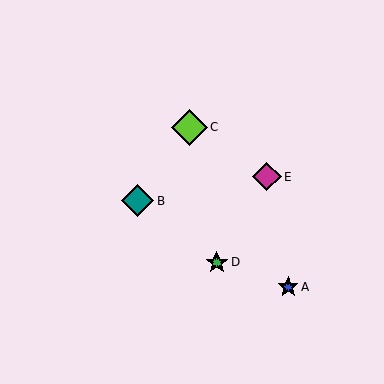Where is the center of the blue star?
The center of the blue star is at (288, 287).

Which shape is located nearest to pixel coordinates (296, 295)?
The blue star (labeled A) at (288, 287) is nearest to that location.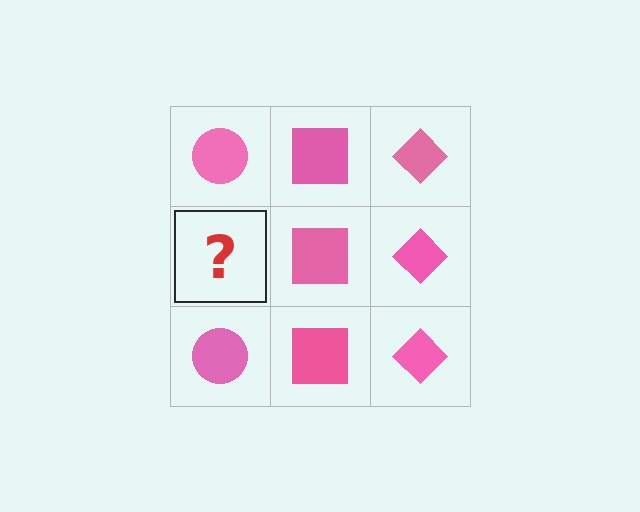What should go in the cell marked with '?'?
The missing cell should contain a pink circle.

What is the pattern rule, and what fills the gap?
The rule is that each column has a consistent shape. The gap should be filled with a pink circle.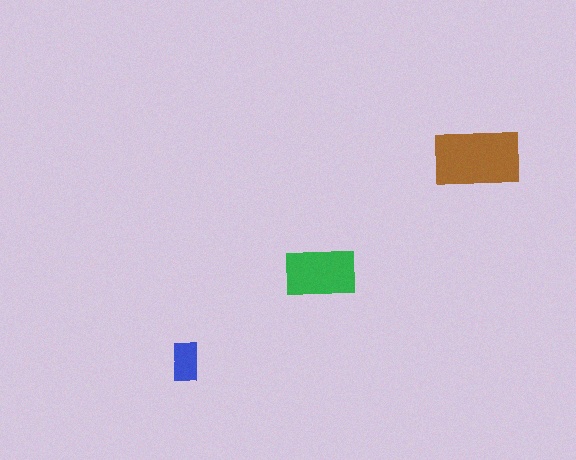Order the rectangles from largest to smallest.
the brown one, the green one, the blue one.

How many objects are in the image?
There are 3 objects in the image.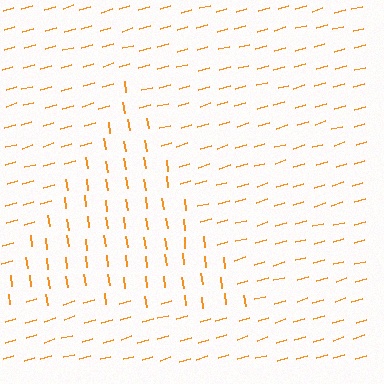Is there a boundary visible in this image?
Yes, there is a texture boundary formed by a change in line orientation.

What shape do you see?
I see a triangle.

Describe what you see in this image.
The image is filled with small orange line segments. A triangle region in the image has lines oriented differently from the surrounding lines, creating a visible texture boundary.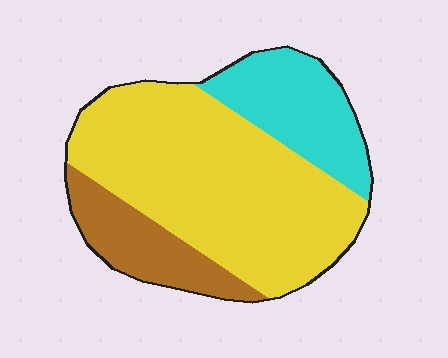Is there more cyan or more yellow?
Yellow.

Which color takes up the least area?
Brown, at roughly 15%.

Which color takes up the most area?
Yellow, at roughly 60%.